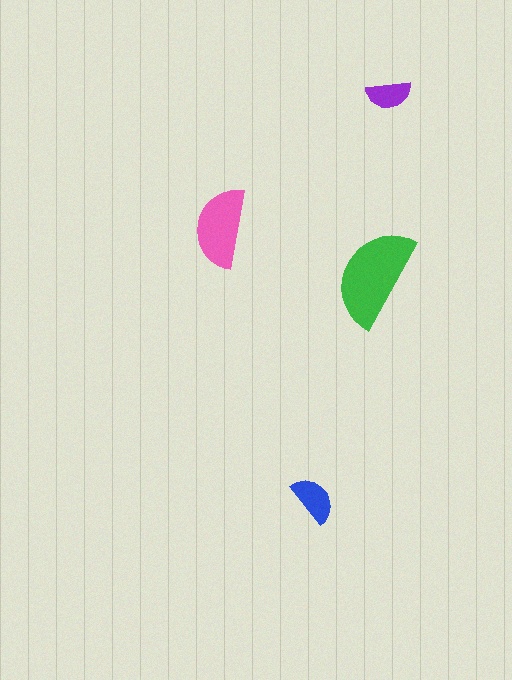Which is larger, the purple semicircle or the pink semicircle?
The pink one.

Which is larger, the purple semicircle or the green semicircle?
The green one.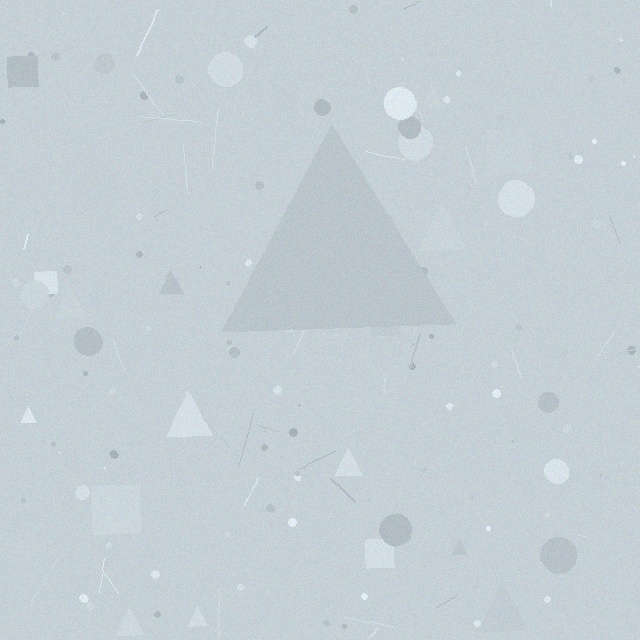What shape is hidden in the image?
A triangle is hidden in the image.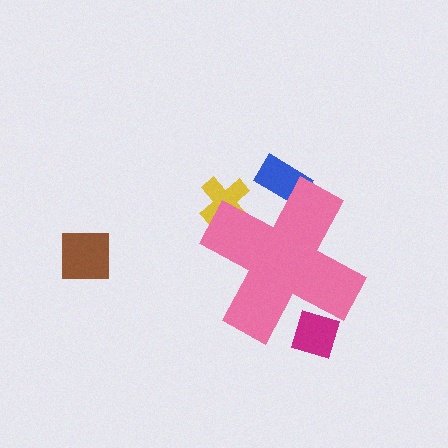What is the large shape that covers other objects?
A pink cross.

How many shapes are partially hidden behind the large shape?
3 shapes are partially hidden.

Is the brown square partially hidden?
No, the brown square is fully visible.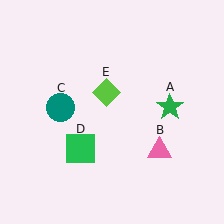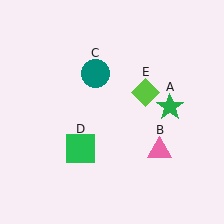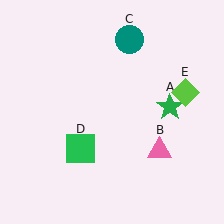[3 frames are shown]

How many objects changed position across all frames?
2 objects changed position: teal circle (object C), lime diamond (object E).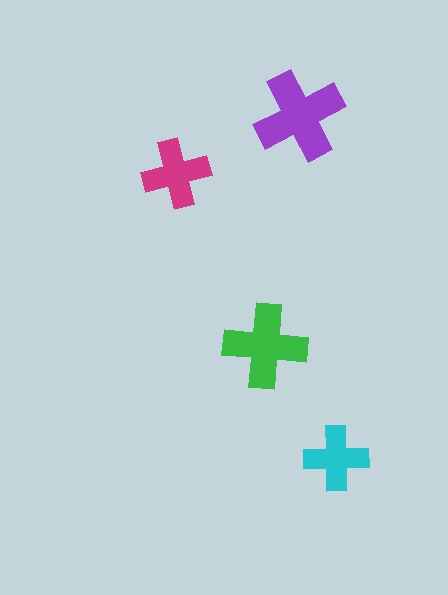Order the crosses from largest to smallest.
the purple one, the green one, the magenta one, the cyan one.